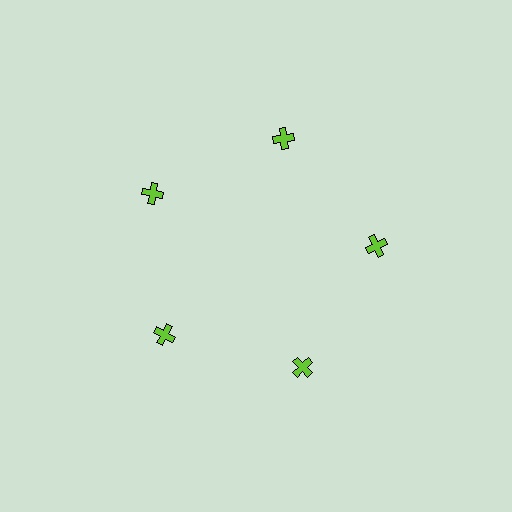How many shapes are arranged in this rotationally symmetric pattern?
There are 5 shapes, arranged in 5 groups of 1.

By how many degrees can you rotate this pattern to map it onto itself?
The pattern maps onto itself every 72 degrees of rotation.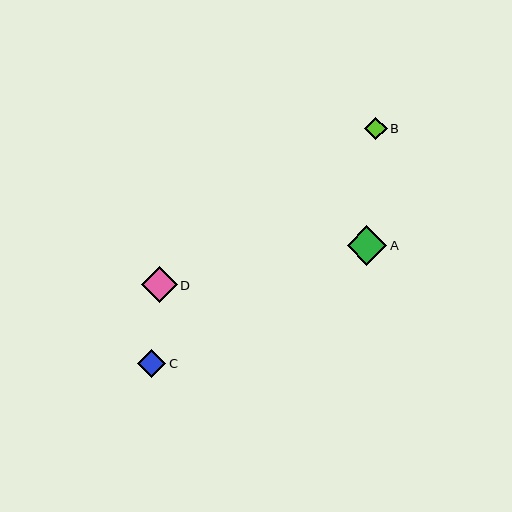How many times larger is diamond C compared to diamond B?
Diamond C is approximately 1.2 times the size of diamond B.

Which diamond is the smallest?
Diamond B is the smallest with a size of approximately 23 pixels.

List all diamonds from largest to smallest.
From largest to smallest: A, D, C, B.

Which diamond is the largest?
Diamond A is the largest with a size of approximately 39 pixels.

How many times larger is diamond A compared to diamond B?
Diamond A is approximately 1.7 times the size of diamond B.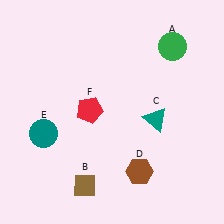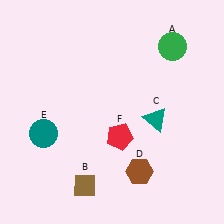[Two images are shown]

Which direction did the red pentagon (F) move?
The red pentagon (F) moved right.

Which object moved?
The red pentagon (F) moved right.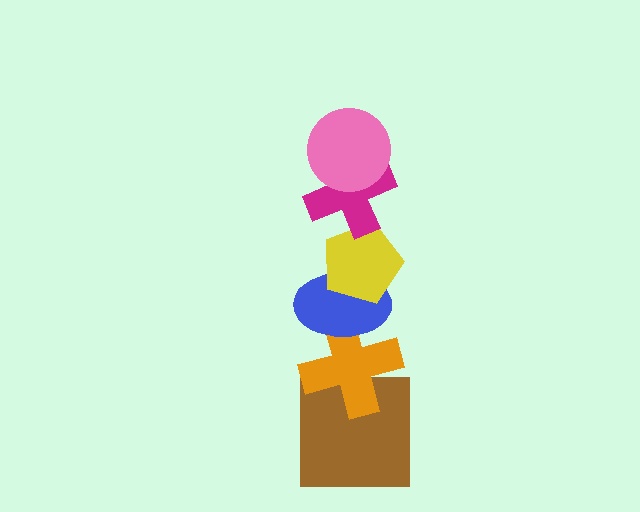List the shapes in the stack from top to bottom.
From top to bottom: the pink circle, the magenta cross, the yellow pentagon, the blue ellipse, the orange cross, the brown square.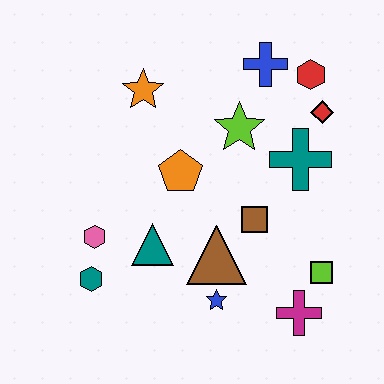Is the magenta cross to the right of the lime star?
Yes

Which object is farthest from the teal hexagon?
The red hexagon is farthest from the teal hexagon.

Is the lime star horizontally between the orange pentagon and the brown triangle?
No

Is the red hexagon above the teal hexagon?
Yes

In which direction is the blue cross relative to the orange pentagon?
The blue cross is above the orange pentagon.